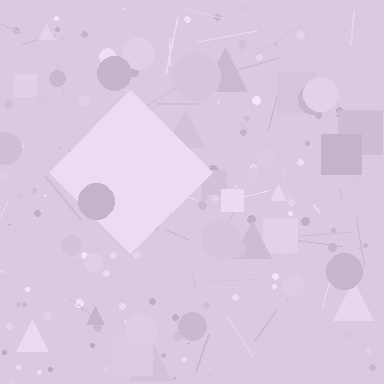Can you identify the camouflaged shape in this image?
The camouflaged shape is a diamond.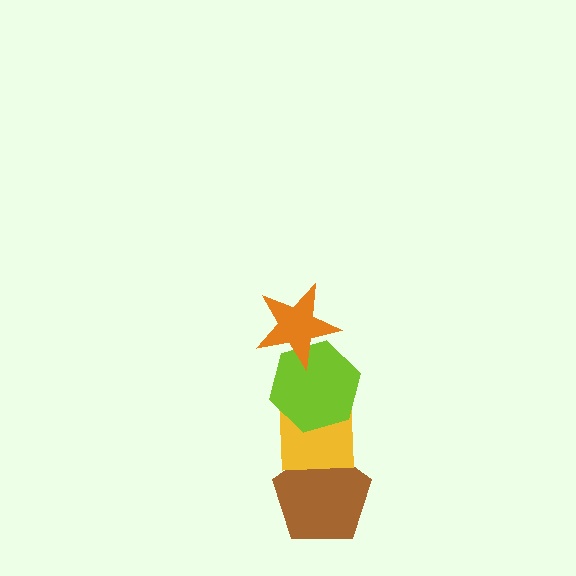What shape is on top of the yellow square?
The lime hexagon is on top of the yellow square.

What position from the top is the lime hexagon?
The lime hexagon is 2nd from the top.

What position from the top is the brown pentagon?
The brown pentagon is 4th from the top.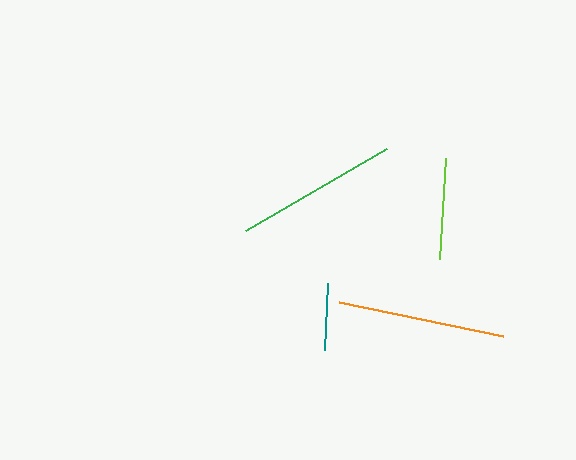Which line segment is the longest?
The orange line is the longest at approximately 168 pixels.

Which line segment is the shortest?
The teal line is the shortest at approximately 67 pixels.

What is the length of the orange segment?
The orange segment is approximately 168 pixels long.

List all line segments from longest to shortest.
From longest to shortest: orange, green, lime, teal.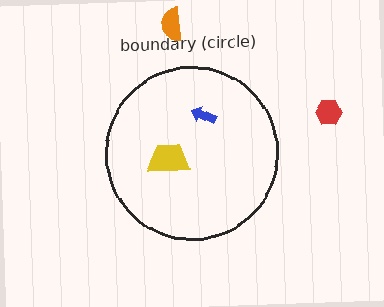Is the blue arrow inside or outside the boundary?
Inside.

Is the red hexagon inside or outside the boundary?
Outside.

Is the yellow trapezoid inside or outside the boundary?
Inside.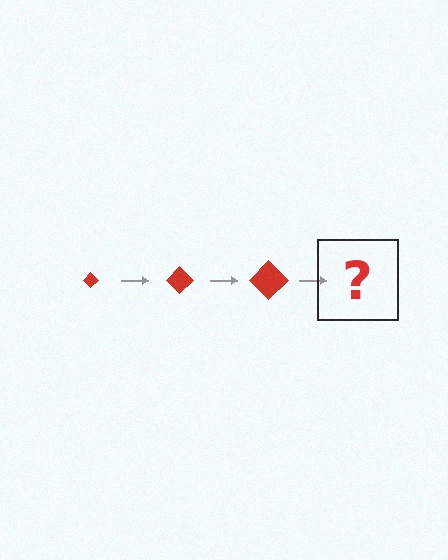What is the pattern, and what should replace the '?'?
The pattern is that the diamond gets progressively larger each step. The '?' should be a red diamond, larger than the previous one.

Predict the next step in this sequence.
The next step is a red diamond, larger than the previous one.